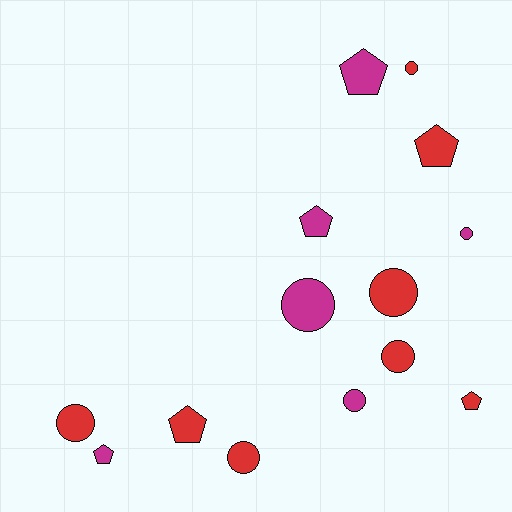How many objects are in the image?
There are 14 objects.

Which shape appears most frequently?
Circle, with 8 objects.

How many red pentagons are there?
There are 3 red pentagons.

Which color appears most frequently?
Red, with 8 objects.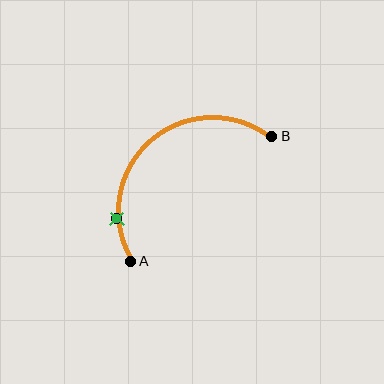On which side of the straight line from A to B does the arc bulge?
The arc bulges above and to the left of the straight line connecting A and B.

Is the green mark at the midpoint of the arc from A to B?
No. The green mark lies on the arc but is closer to endpoint A. The arc midpoint would be at the point on the curve equidistant along the arc from both A and B.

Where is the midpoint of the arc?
The arc midpoint is the point on the curve farthest from the straight line joining A and B. It sits above and to the left of that line.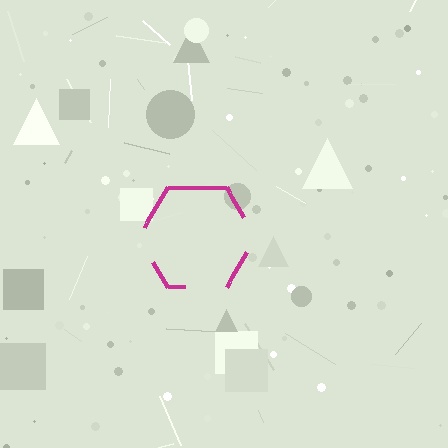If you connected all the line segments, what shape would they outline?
They would outline a hexagon.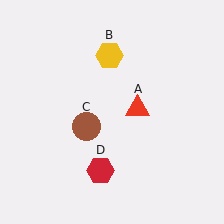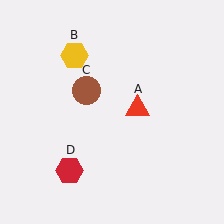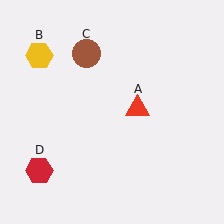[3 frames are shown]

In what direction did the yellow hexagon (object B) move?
The yellow hexagon (object B) moved left.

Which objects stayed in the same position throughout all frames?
Red triangle (object A) remained stationary.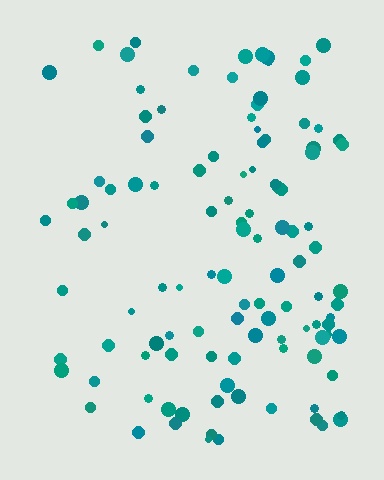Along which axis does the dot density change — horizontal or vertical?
Horizontal.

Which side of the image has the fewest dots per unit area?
The left.